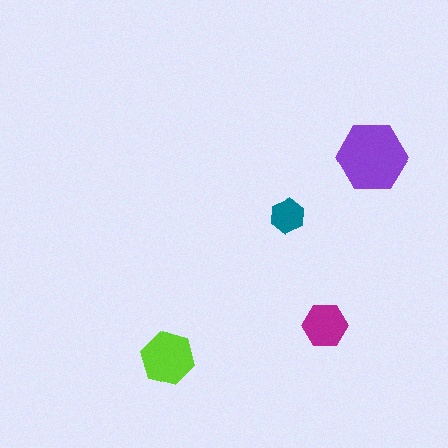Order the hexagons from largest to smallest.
the purple one, the lime one, the magenta one, the teal one.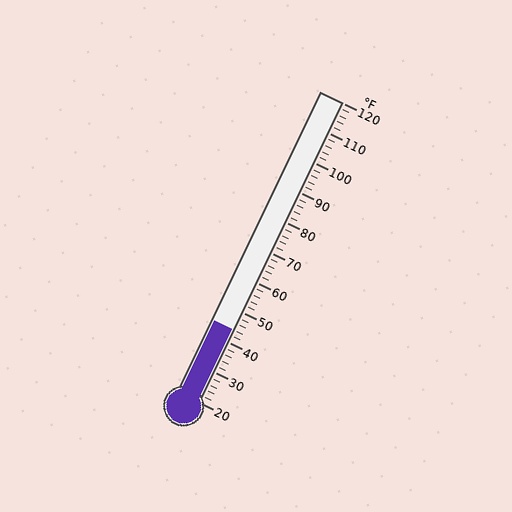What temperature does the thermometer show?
The thermometer shows approximately 44°F.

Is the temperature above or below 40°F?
The temperature is above 40°F.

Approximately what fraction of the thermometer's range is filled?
The thermometer is filled to approximately 25% of its range.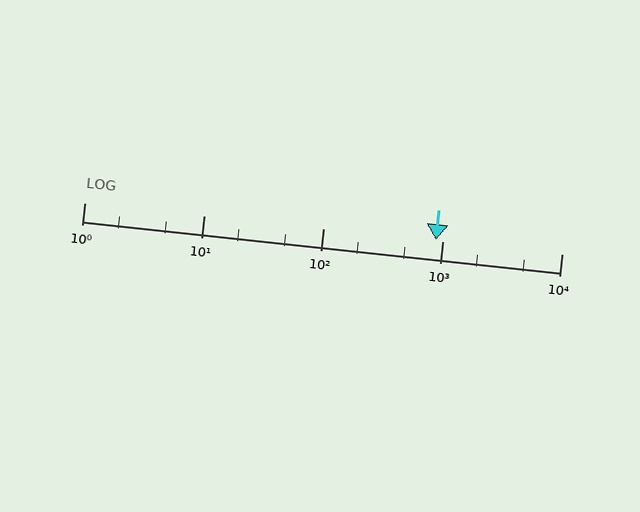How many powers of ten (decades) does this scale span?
The scale spans 4 decades, from 1 to 10000.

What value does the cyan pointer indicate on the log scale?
The pointer indicates approximately 890.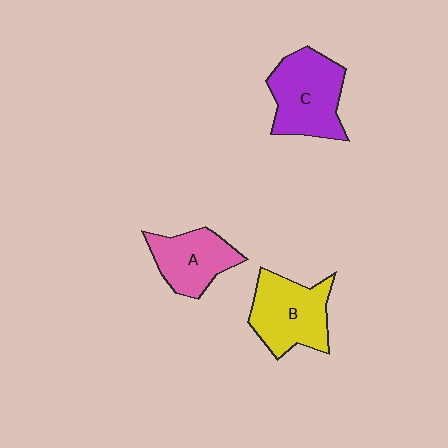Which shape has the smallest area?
Shape A (pink).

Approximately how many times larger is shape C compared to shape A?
Approximately 1.3 times.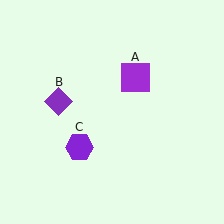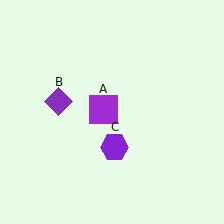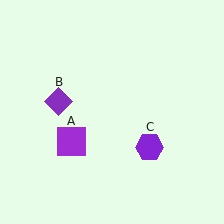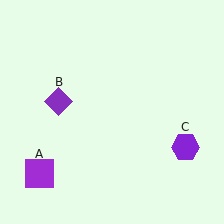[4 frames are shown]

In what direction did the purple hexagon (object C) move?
The purple hexagon (object C) moved right.